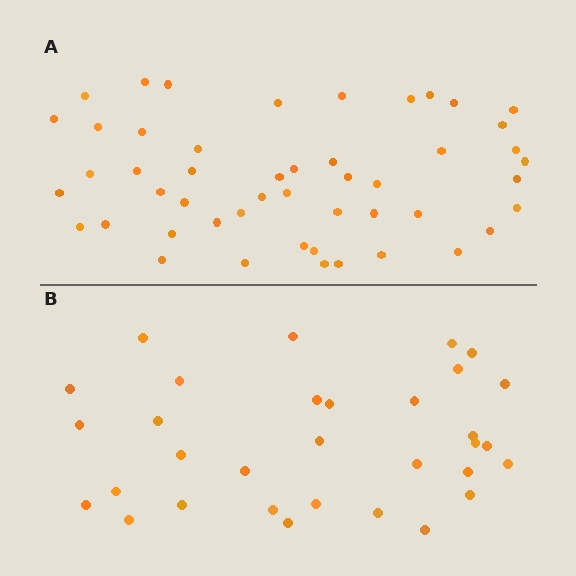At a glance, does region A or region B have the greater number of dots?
Region A (the top region) has more dots.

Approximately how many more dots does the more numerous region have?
Region A has approximately 15 more dots than region B.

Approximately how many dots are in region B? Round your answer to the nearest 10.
About 30 dots. (The exact count is 32, which rounds to 30.)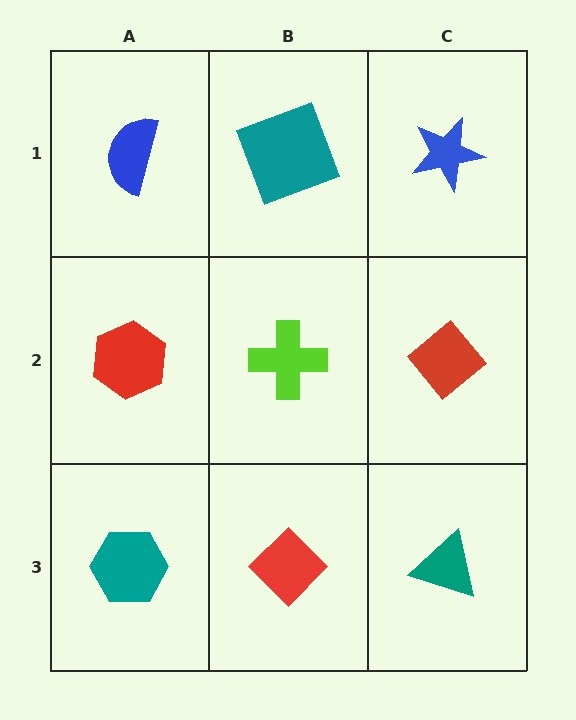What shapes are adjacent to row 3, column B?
A lime cross (row 2, column B), a teal hexagon (row 3, column A), a teal triangle (row 3, column C).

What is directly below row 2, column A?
A teal hexagon.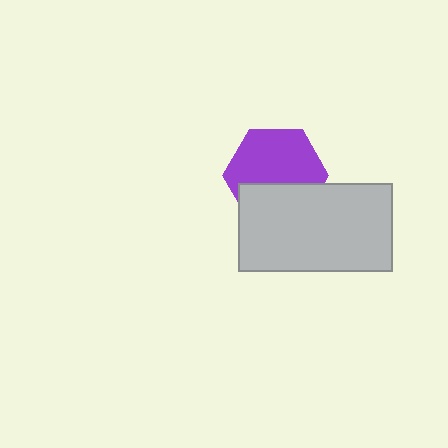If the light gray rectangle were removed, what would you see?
You would see the complete purple hexagon.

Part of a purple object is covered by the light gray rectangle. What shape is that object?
It is a hexagon.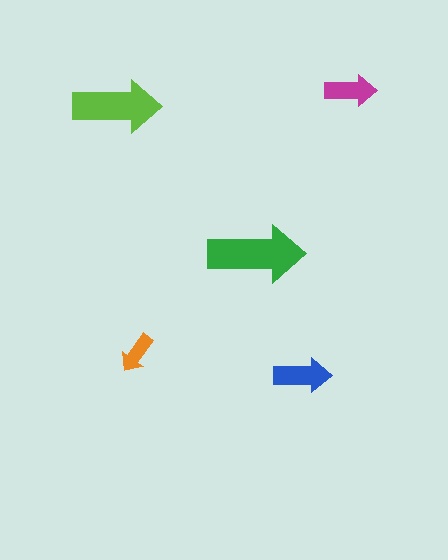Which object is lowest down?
The blue arrow is bottommost.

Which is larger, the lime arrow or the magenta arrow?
The lime one.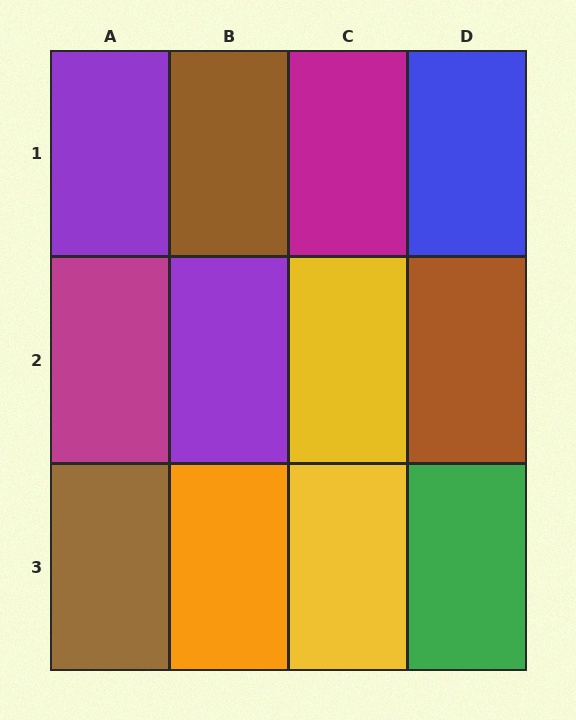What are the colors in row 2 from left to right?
Magenta, purple, yellow, brown.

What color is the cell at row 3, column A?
Brown.